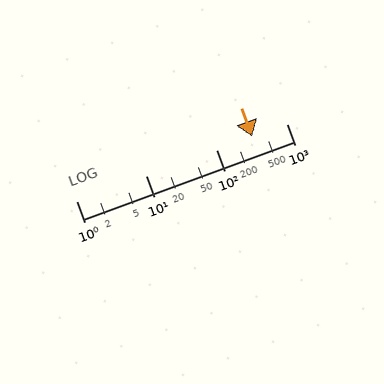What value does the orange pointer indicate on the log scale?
The pointer indicates approximately 320.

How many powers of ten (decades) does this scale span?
The scale spans 3 decades, from 1 to 1000.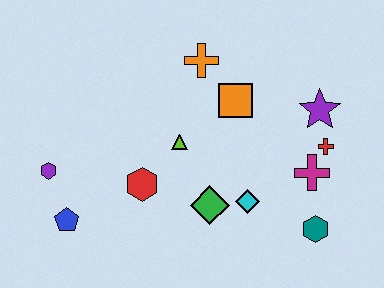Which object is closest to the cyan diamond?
The green diamond is closest to the cyan diamond.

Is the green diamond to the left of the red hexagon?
No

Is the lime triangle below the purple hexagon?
No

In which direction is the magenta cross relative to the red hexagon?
The magenta cross is to the right of the red hexagon.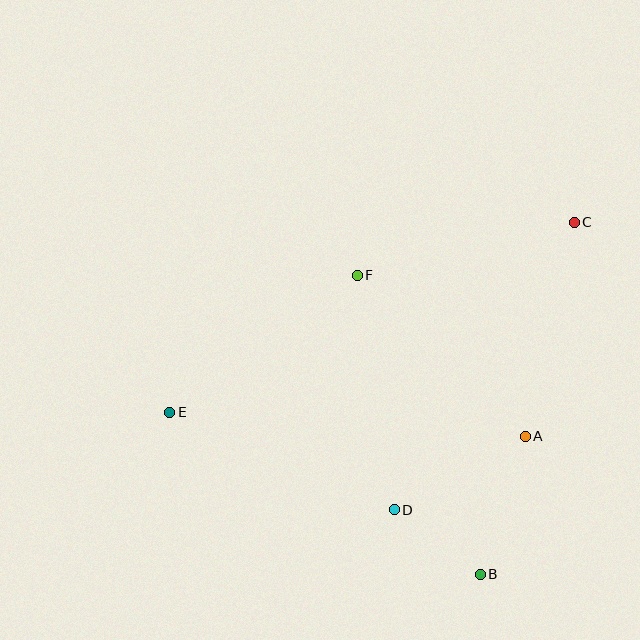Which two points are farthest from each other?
Points C and E are farthest from each other.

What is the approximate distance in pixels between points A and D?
The distance between A and D is approximately 151 pixels.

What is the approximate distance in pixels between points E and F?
The distance between E and F is approximately 232 pixels.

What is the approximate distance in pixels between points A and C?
The distance between A and C is approximately 219 pixels.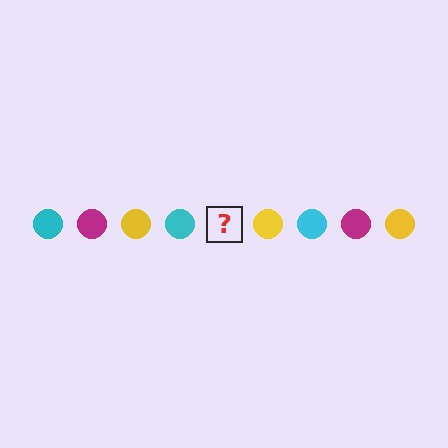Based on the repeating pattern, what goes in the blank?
The blank should be a magenta circle.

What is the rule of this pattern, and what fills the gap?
The rule is that the pattern cycles through cyan, magenta, yellow circles. The gap should be filled with a magenta circle.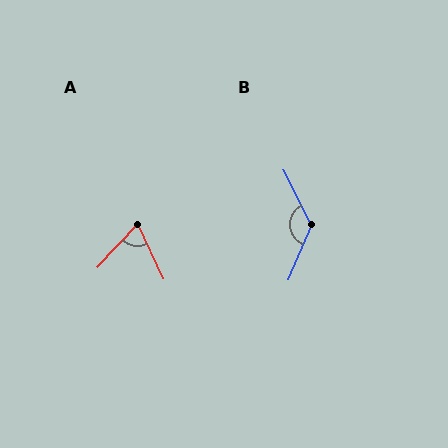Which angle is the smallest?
A, at approximately 68 degrees.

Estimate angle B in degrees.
Approximately 130 degrees.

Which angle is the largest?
B, at approximately 130 degrees.